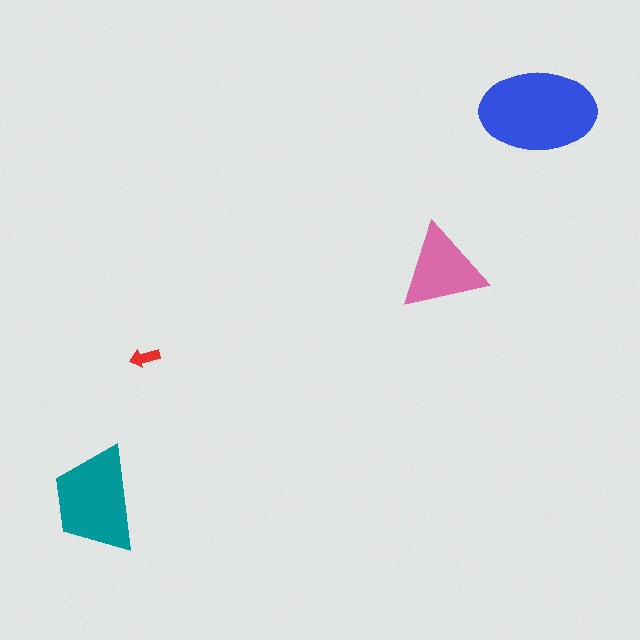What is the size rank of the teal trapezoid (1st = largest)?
2nd.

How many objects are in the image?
There are 4 objects in the image.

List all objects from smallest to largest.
The red arrow, the pink triangle, the teal trapezoid, the blue ellipse.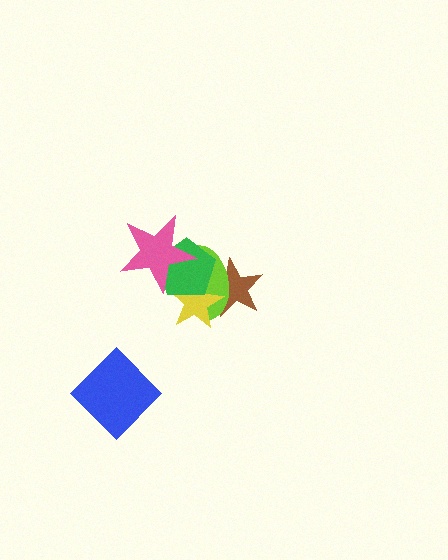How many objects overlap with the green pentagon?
4 objects overlap with the green pentagon.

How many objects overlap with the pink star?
3 objects overlap with the pink star.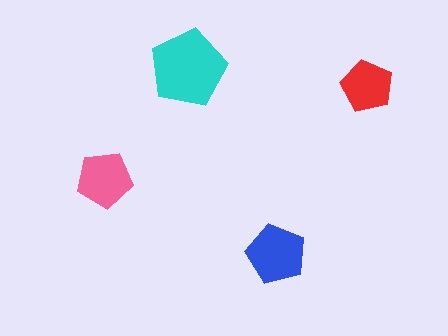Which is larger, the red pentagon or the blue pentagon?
The blue one.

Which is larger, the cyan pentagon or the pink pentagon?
The cyan one.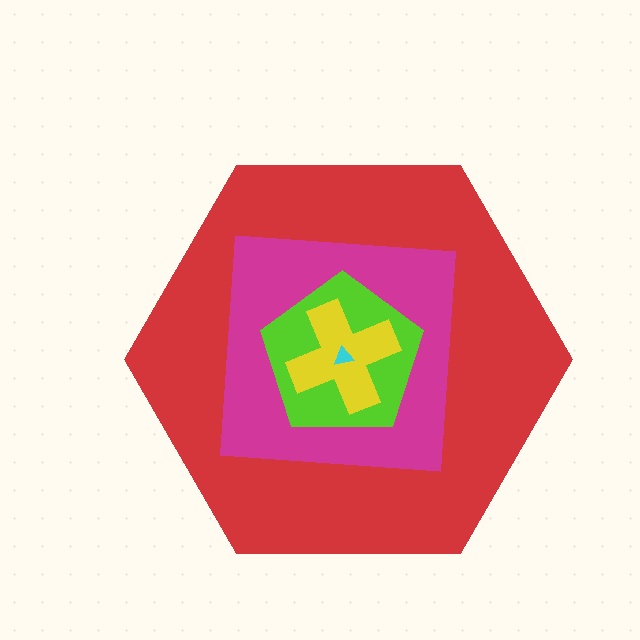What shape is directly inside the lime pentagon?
The yellow cross.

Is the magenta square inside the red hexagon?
Yes.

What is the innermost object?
The cyan triangle.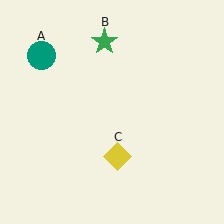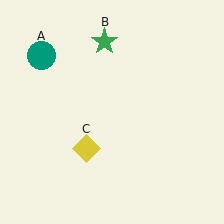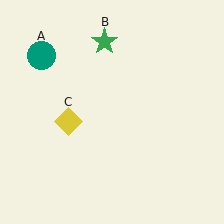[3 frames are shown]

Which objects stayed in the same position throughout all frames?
Teal circle (object A) and green star (object B) remained stationary.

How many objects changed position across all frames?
1 object changed position: yellow diamond (object C).